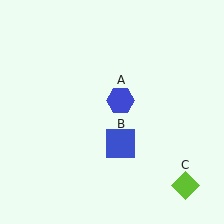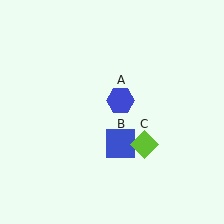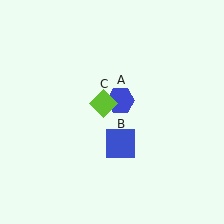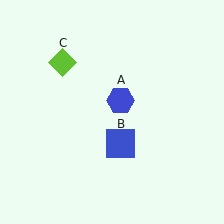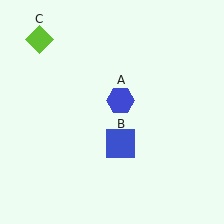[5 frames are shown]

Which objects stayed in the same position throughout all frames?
Blue hexagon (object A) and blue square (object B) remained stationary.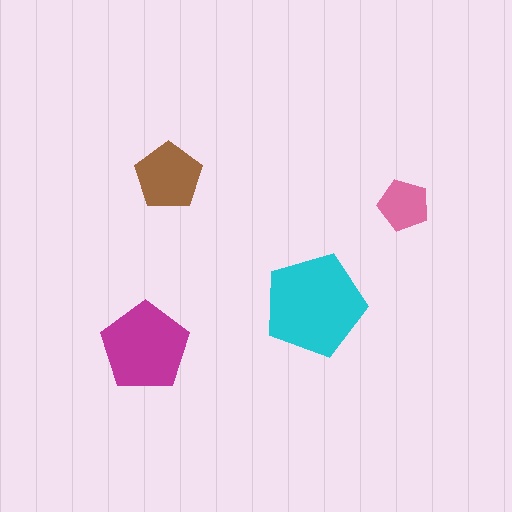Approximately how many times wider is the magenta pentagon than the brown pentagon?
About 1.5 times wider.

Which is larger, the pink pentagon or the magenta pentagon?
The magenta one.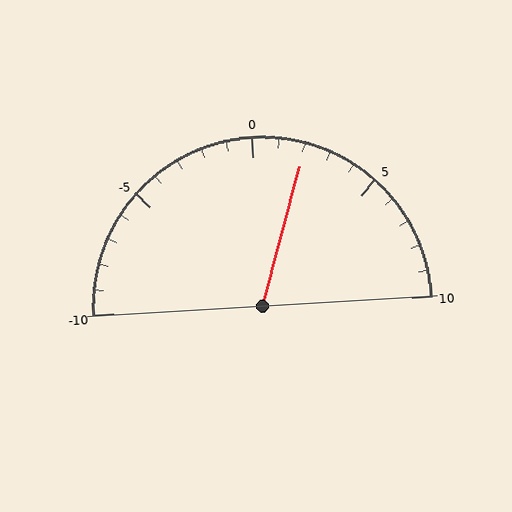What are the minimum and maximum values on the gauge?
The gauge ranges from -10 to 10.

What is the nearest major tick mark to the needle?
The nearest major tick mark is 0.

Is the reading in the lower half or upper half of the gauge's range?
The reading is in the upper half of the range (-10 to 10).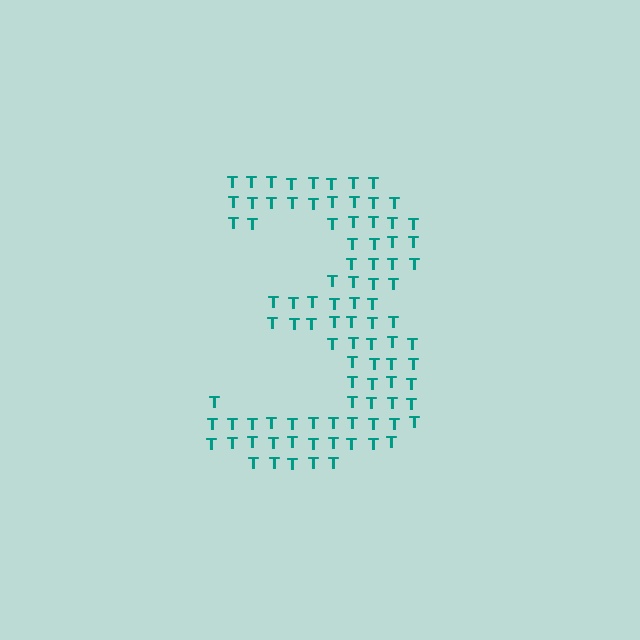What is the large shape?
The large shape is the digit 3.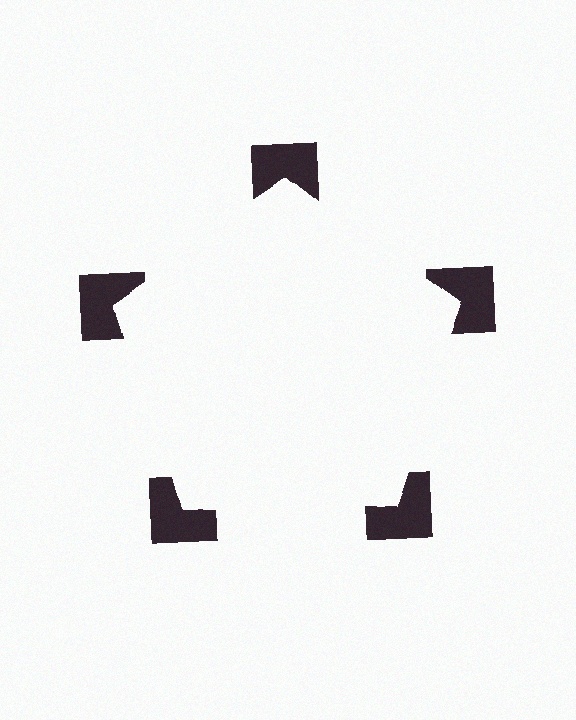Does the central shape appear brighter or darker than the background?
It typically appears slightly brighter than the background, even though no actual brightness change is drawn.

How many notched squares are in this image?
There are 5 — one at each vertex of the illusory pentagon.